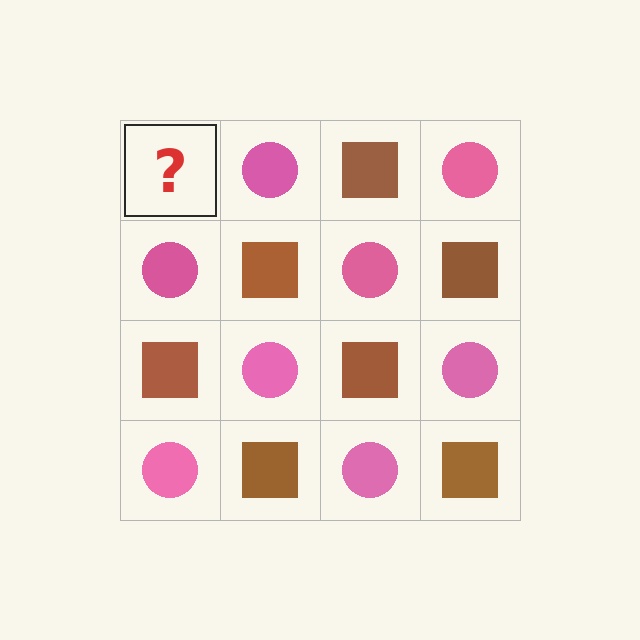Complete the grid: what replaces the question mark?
The question mark should be replaced with a brown square.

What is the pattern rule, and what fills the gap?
The rule is that it alternates brown square and pink circle in a checkerboard pattern. The gap should be filled with a brown square.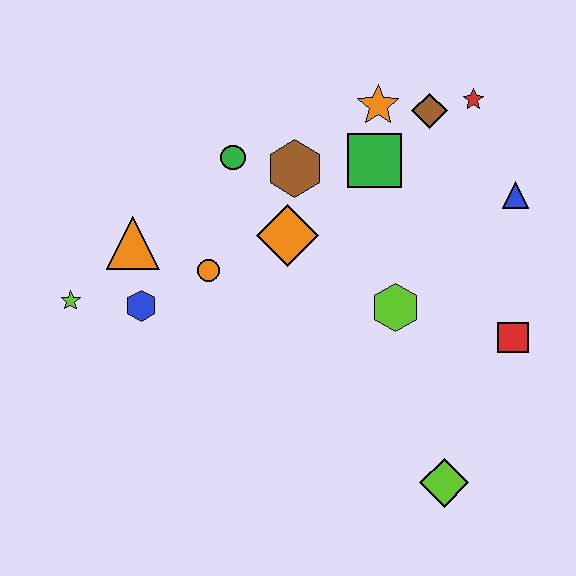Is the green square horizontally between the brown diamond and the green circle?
Yes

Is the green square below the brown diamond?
Yes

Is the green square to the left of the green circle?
No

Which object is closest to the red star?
The brown diamond is closest to the red star.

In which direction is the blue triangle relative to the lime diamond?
The blue triangle is above the lime diamond.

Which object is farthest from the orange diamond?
The lime diamond is farthest from the orange diamond.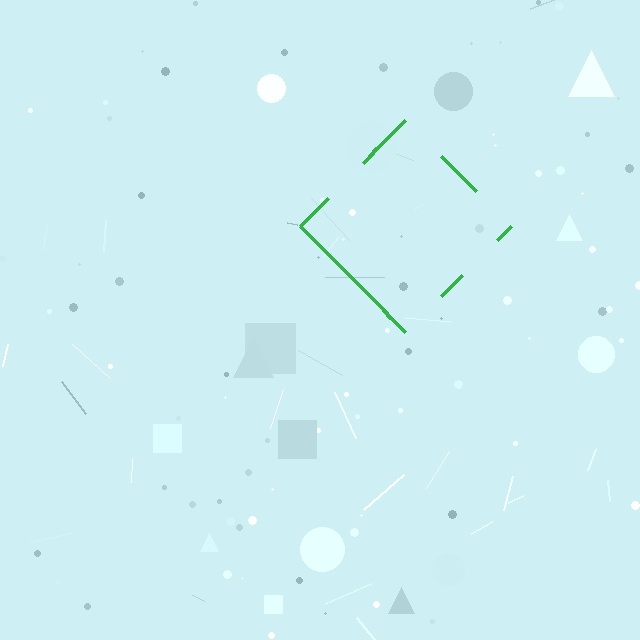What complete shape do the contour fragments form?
The contour fragments form a diamond.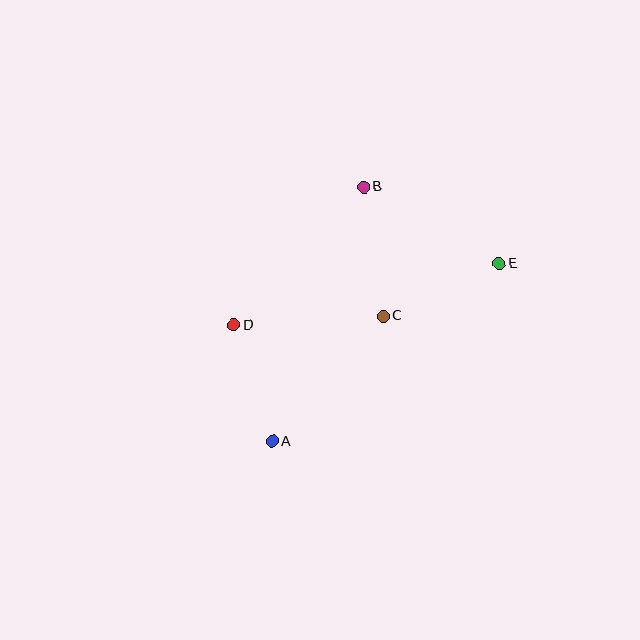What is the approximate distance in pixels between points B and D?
The distance between B and D is approximately 189 pixels.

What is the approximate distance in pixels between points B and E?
The distance between B and E is approximately 156 pixels.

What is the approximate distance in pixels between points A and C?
The distance between A and C is approximately 167 pixels.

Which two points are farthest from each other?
Points A and E are farthest from each other.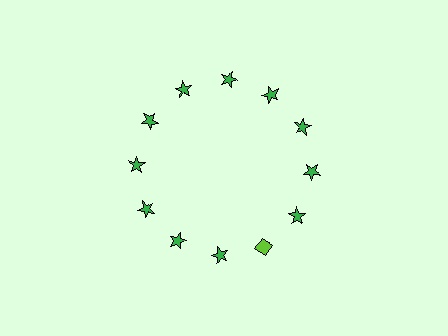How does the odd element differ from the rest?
It differs in both color (lime instead of green) and shape (diamond instead of star).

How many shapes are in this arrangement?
There are 12 shapes arranged in a ring pattern.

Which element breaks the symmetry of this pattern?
The lime diamond at roughly the 5 o'clock position breaks the symmetry. All other shapes are green stars.